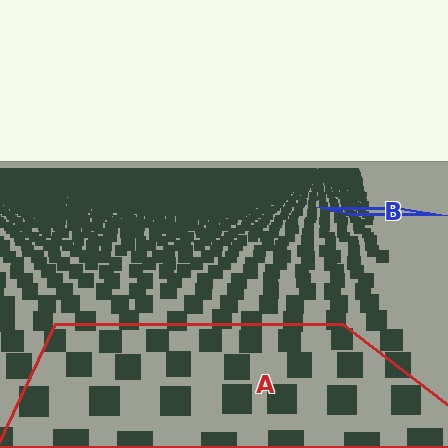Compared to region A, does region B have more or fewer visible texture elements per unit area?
Region B has more texture elements per unit area — they are packed more densely because it is farther away.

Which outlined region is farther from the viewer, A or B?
Region B is farther from the viewer — the texture elements inside it appear smaller and more densely packed.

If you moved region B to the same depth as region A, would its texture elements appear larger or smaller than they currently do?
They would appear larger. At a closer depth, the same texture elements are projected at a bigger on-screen size.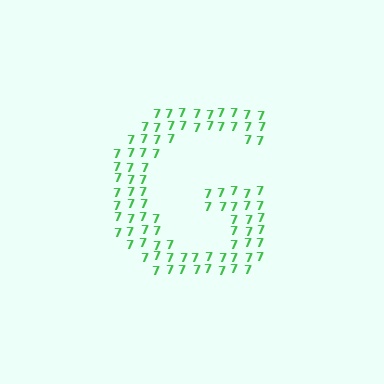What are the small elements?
The small elements are digit 7's.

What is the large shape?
The large shape is the letter G.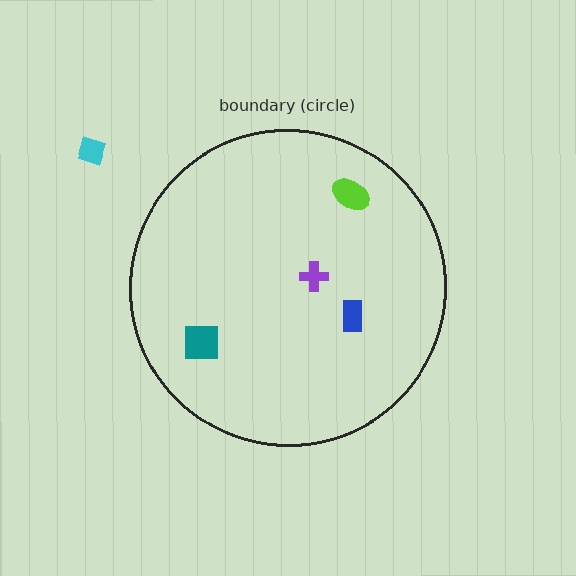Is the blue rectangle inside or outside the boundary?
Inside.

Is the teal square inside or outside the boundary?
Inside.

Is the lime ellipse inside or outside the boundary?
Inside.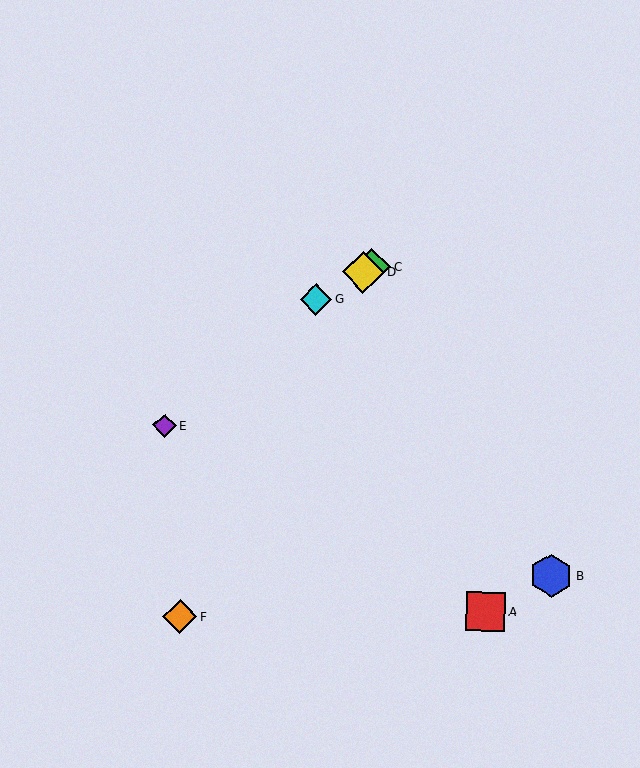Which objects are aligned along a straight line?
Objects C, D, G are aligned along a straight line.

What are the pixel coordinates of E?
Object E is at (165, 426).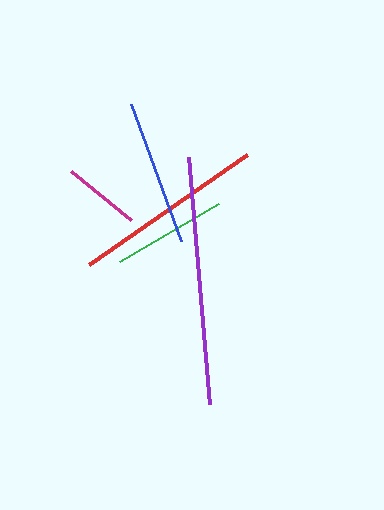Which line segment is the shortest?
The magenta line is the shortest at approximately 78 pixels.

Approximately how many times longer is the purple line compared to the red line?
The purple line is approximately 1.3 times the length of the red line.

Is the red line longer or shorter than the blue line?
The red line is longer than the blue line.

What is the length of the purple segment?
The purple segment is approximately 248 pixels long.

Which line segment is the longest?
The purple line is the longest at approximately 248 pixels.